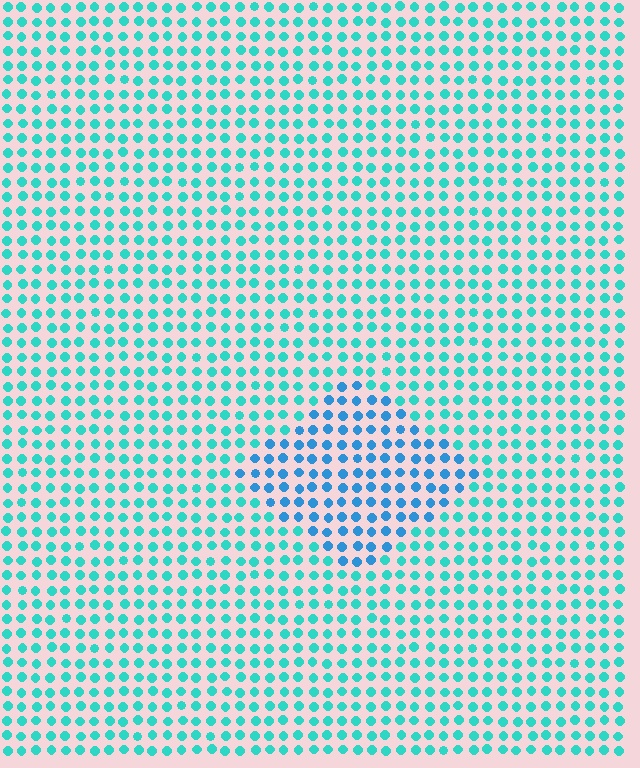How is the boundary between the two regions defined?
The boundary is defined purely by a slight shift in hue (about 31 degrees). Spacing, size, and orientation are identical on both sides.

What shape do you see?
I see a diamond.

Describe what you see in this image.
The image is filled with small cyan elements in a uniform arrangement. A diamond-shaped region is visible where the elements are tinted to a slightly different hue, forming a subtle color boundary.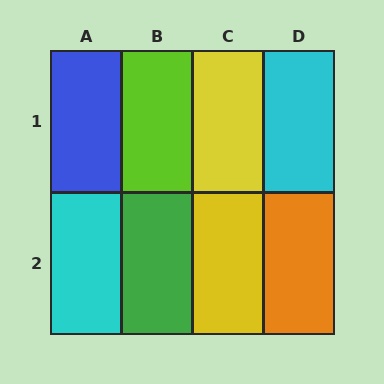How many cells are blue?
1 cell is blue.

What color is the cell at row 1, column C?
Yellow.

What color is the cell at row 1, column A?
Blue.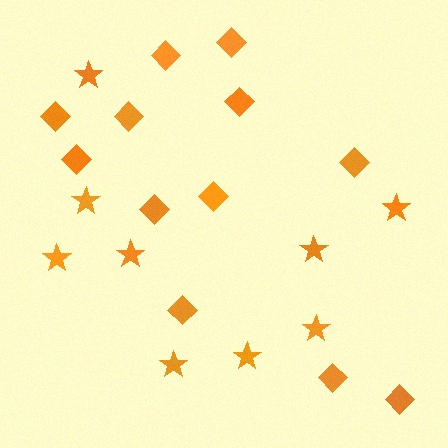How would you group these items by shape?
There are 2 groups: one group of stars (9) and one group of diamonds (12).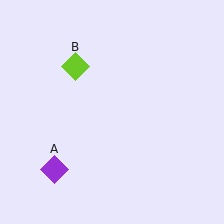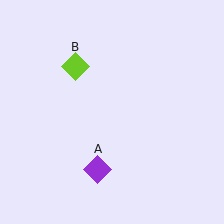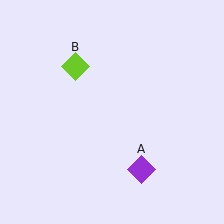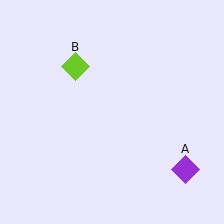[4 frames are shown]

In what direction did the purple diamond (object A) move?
The purple diamond (object A) moved right.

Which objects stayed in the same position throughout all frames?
Lime diamond (object B) remained stationary.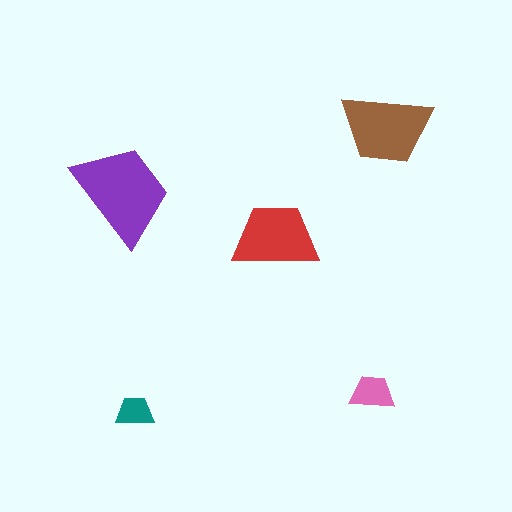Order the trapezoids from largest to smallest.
the purple one, the brown one, the red one, the pink one, the teal one.